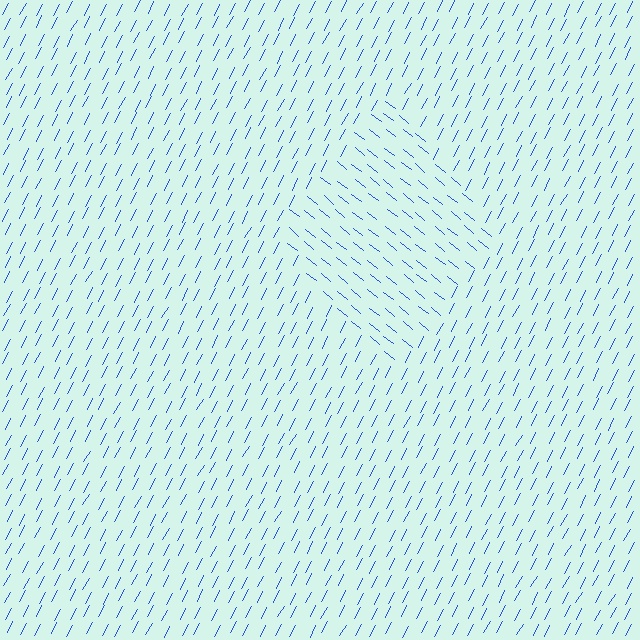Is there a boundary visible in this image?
Yes, there is a texture boundary formed by a change in line orientation.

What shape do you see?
I see a diamond.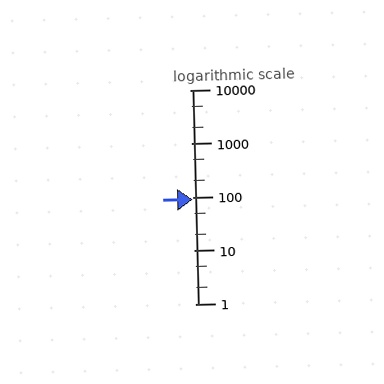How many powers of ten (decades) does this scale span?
The scale spans 4 decades, from 1 to 10000.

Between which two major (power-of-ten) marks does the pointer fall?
The pointer is between 10 and 100.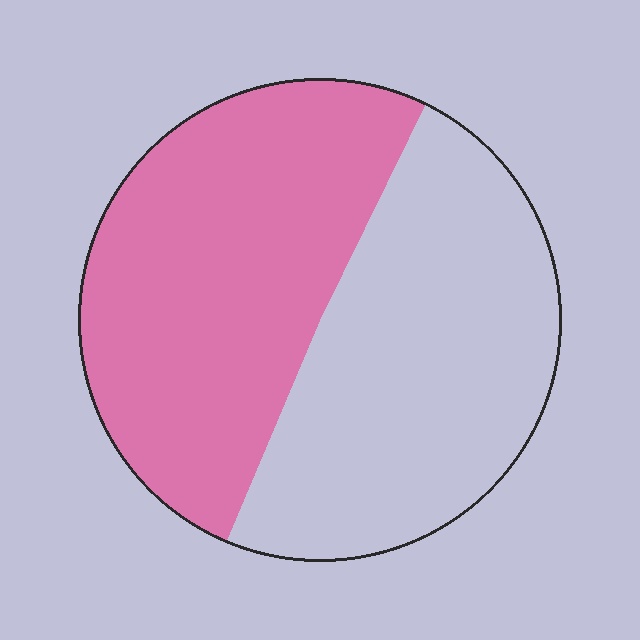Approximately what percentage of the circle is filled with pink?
Approximately 50%.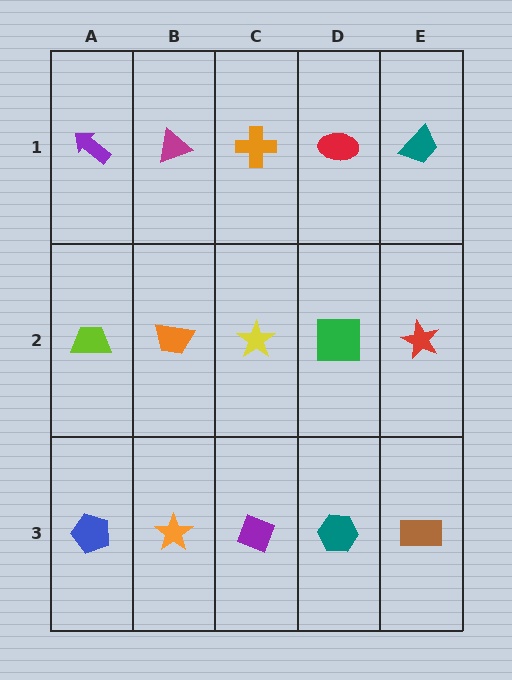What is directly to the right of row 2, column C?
A green square.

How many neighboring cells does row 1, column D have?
3.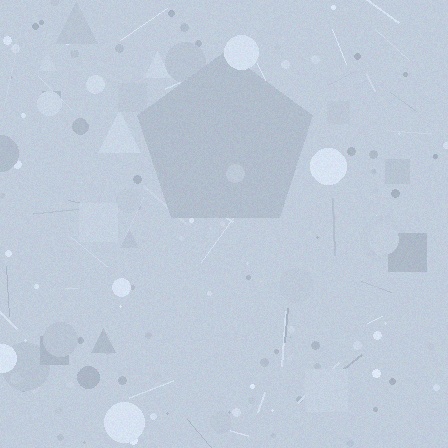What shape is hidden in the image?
A pentagon is hidden in the image.